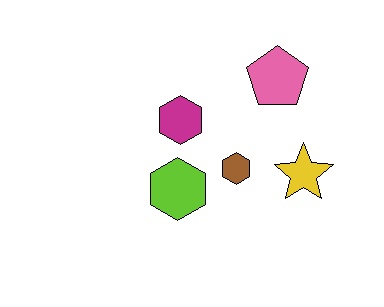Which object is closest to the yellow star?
The brown hexagon is closest to the yellow star.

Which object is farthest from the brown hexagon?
The pink pentagon is farthest from the brown hexagon.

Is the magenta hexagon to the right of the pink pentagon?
No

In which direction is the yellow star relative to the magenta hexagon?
The yellow star is to the right of the magenta hexagon.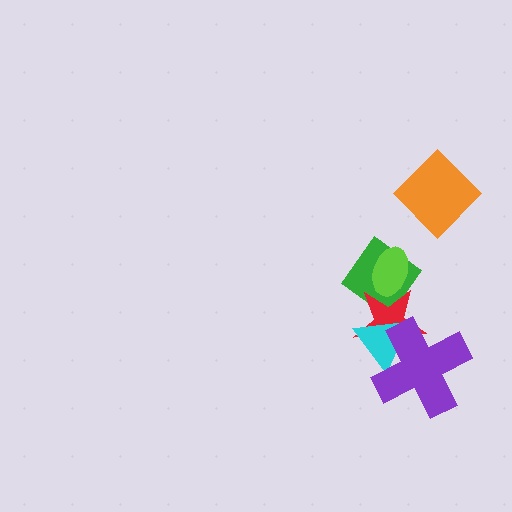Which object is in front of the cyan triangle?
The purple cross is in front of the cyan triangle.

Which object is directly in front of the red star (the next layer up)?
The cyan triangle is directly in front of the red star.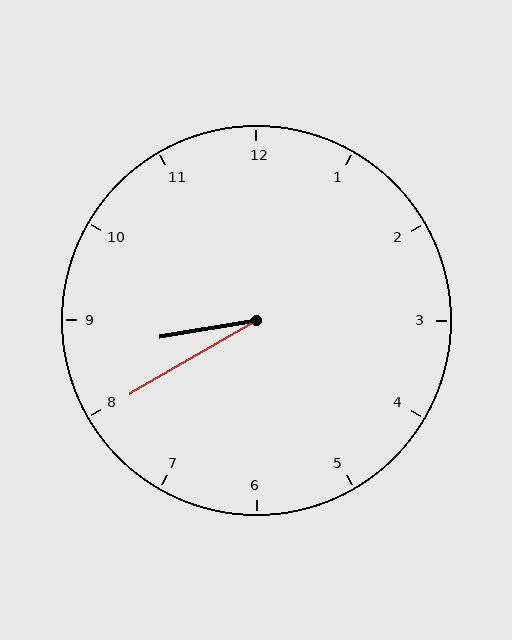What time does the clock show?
8:40.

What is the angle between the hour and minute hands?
Approximately 20 degrees.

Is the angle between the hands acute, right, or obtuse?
It is acute.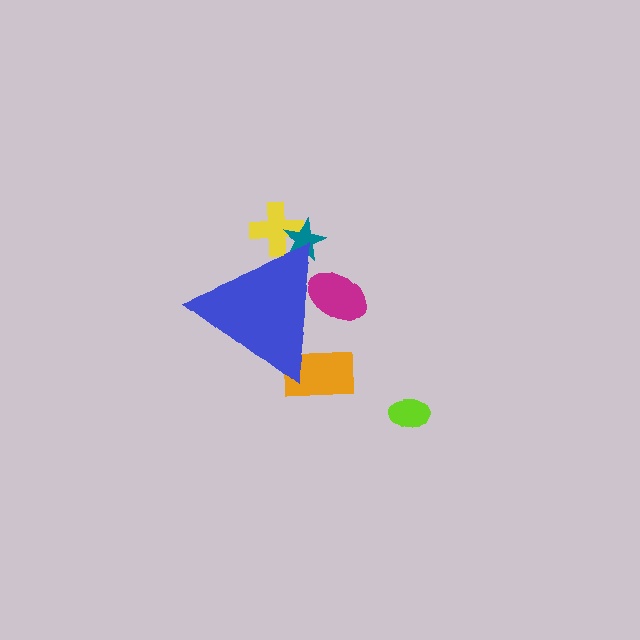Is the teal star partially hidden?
Yes, the teal star is partially hidden behind the blue triangle.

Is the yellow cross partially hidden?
Yes, the yellow cross is partially hidden behind the blue triangle.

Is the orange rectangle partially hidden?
Yes, the orange rectangle is partially hidden behind the blue triangle.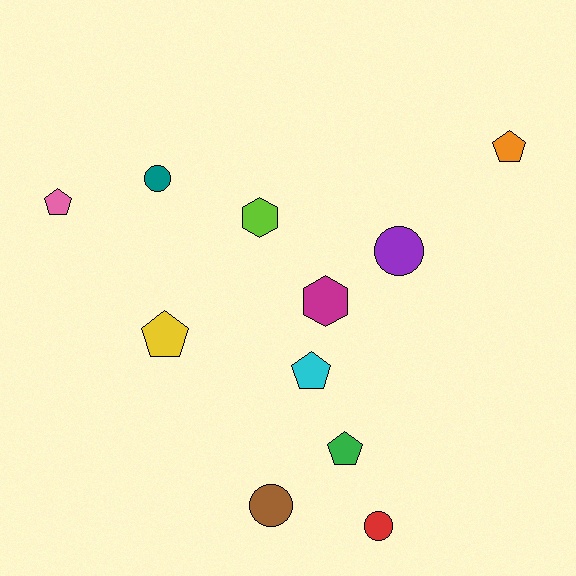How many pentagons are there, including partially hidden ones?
There are 5 pentagons.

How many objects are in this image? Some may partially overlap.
There are 11 objects.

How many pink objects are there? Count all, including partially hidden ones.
There is 1 pink object.